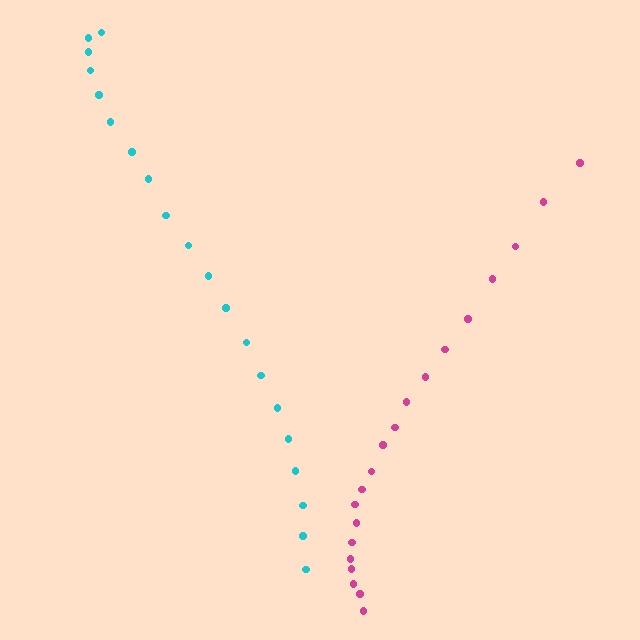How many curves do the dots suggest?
There are 2 distinct paths.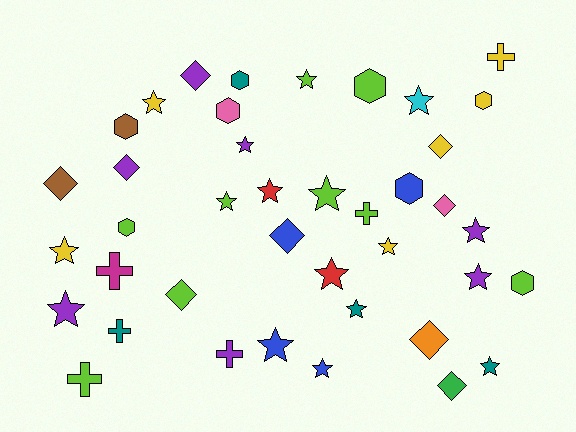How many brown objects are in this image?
There are 2 brown objects.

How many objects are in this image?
There are 40 objects.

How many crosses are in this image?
There are 6 crosses.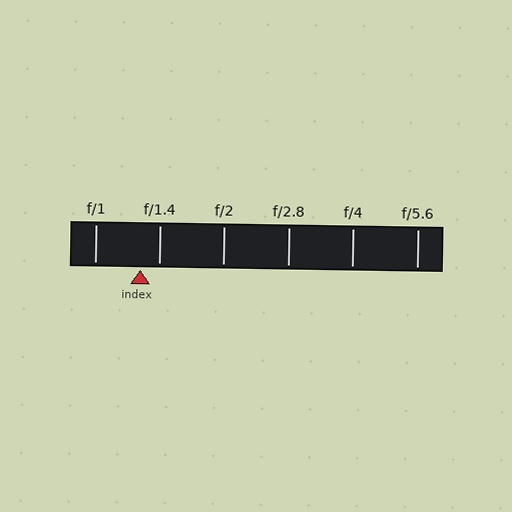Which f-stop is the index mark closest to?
The index mark is closest to f/1.4.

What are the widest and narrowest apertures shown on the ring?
The widest aperture shown is f/1 and the narrowest is f/5.6.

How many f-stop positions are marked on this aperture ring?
There are 6 f-stop positions marked.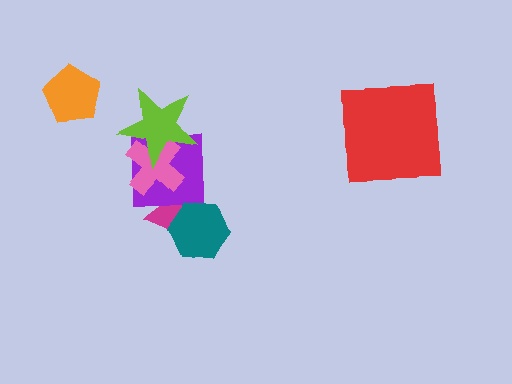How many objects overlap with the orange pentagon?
0 objects overlap with the orange pentagon.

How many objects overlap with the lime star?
2 objects overlap with the lime star.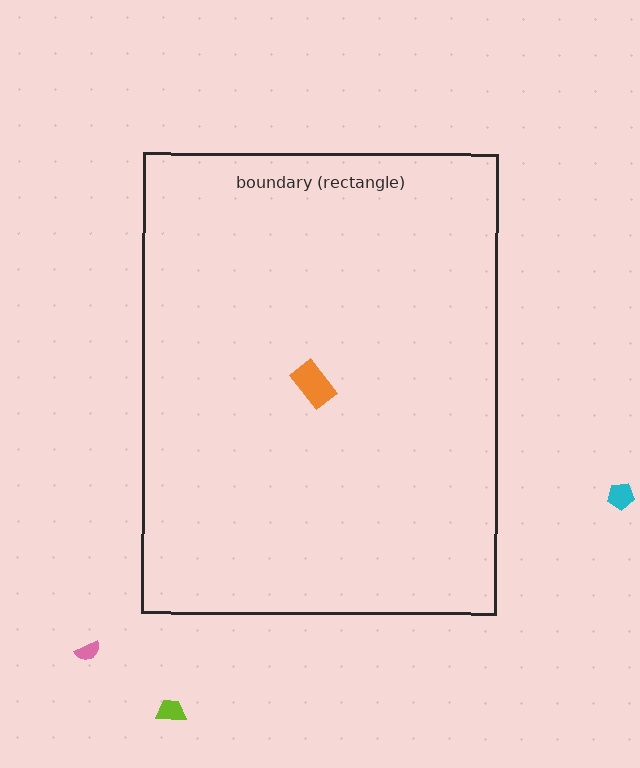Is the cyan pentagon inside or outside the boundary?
Outside.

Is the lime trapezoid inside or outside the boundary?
Outside.